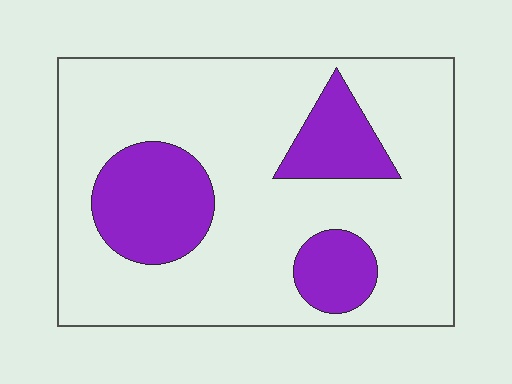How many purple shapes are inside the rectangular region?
3.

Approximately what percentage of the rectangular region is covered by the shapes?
Approximately 25%.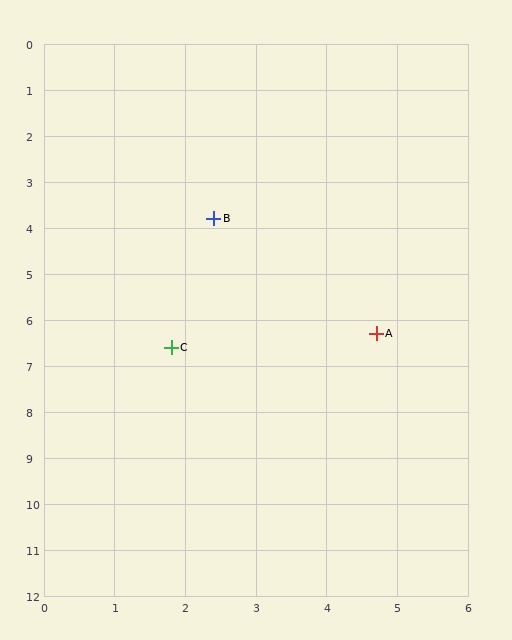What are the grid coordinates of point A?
Point A is at approximately (4.7, 6.3).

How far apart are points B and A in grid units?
Points B and A are about 3.4 grid units apart.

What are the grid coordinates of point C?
Point C is at approximately (1.8, 6.6).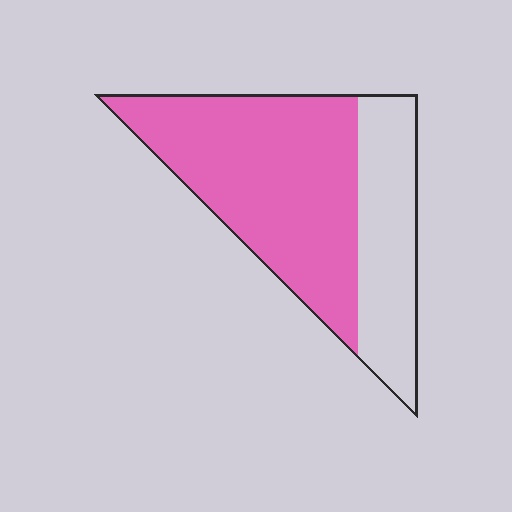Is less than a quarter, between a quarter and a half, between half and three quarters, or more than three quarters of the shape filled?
Between half and three quarters.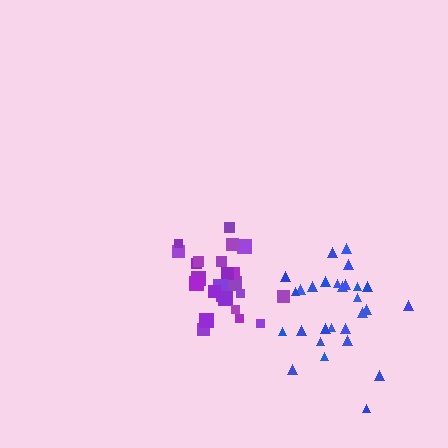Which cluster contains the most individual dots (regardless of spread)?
Blue (28).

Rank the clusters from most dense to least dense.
purple, blue.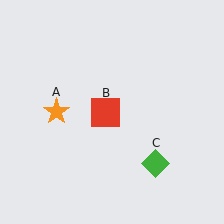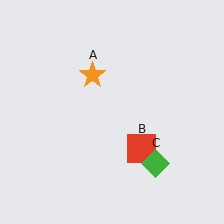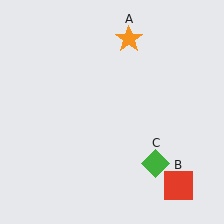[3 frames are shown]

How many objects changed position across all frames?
2 objects changed position: orange star (object A), red square (object B).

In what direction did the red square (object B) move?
The red square (object B) moved down and to the right.